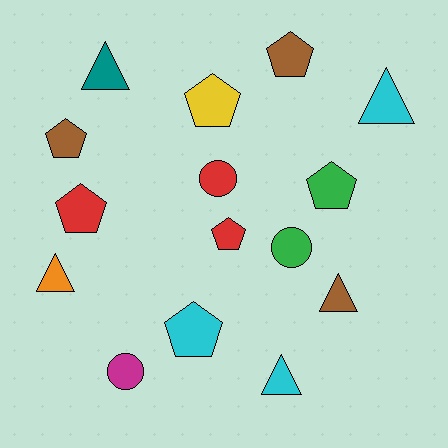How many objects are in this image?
There are 15 objects.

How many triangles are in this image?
There are 5 triangles.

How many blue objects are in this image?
There are no blue objects.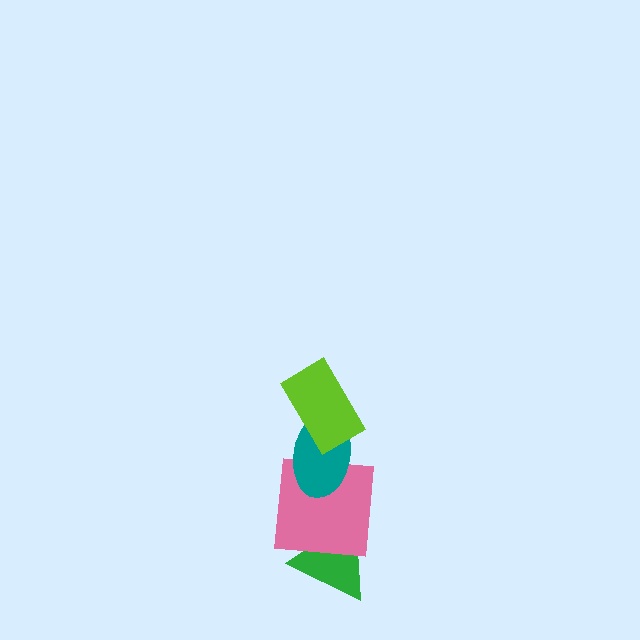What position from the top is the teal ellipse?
The teal ellipse is 2nd from the top.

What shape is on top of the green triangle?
The pink square is on top of the green triangle.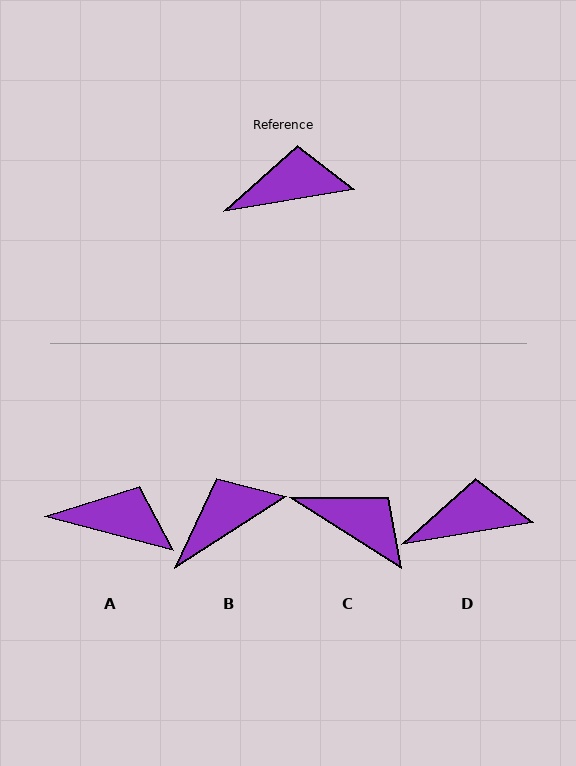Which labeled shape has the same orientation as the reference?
D.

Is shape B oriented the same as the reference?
No, it is off by about 23 degrees.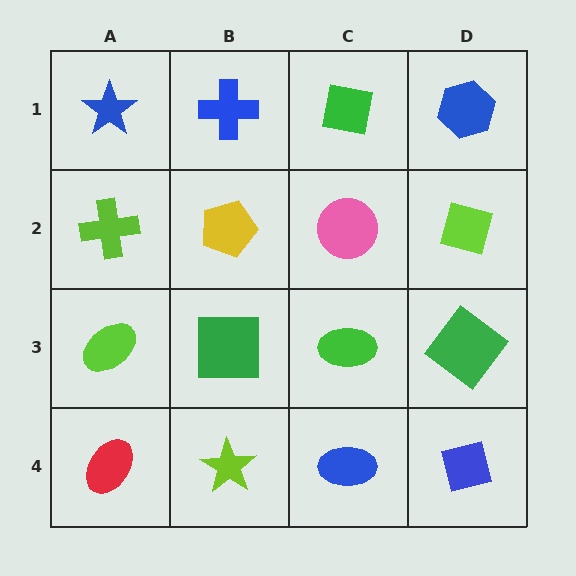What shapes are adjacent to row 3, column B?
A yellow pentagon (row 2, column B), a lime star (row 4, column B), a lime ellipse (row 3, column A), a green ellipse (row 3, column C).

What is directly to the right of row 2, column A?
A yellow pentagon.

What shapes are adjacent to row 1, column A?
A lime cross (row 2, column A), a blue cross (row 1, column B).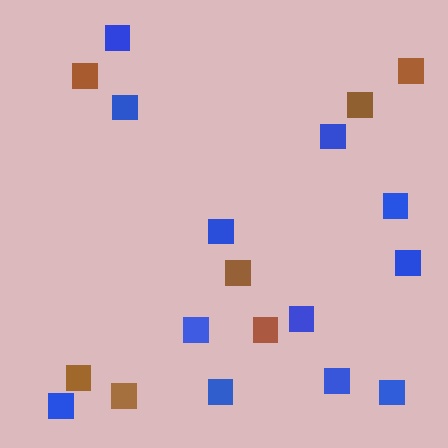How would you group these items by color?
There are 2 groups: one group of blue squares (12) and one group of brown squares (7).